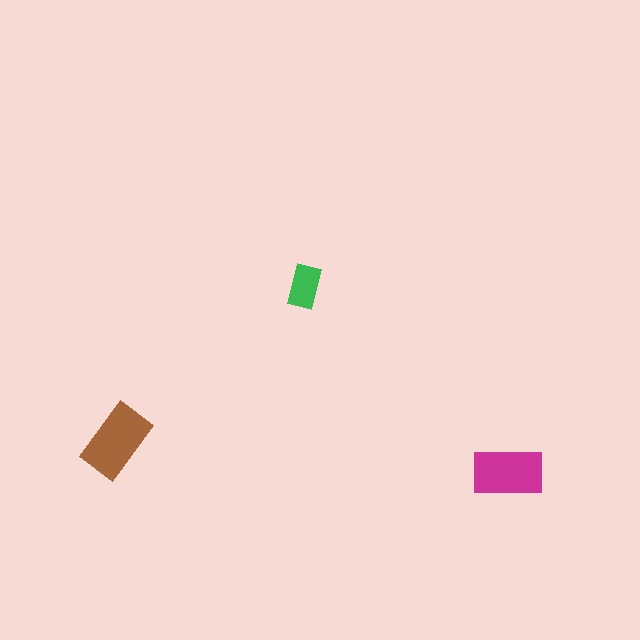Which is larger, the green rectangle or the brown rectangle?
The brown one.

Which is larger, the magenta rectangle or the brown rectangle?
The brown one.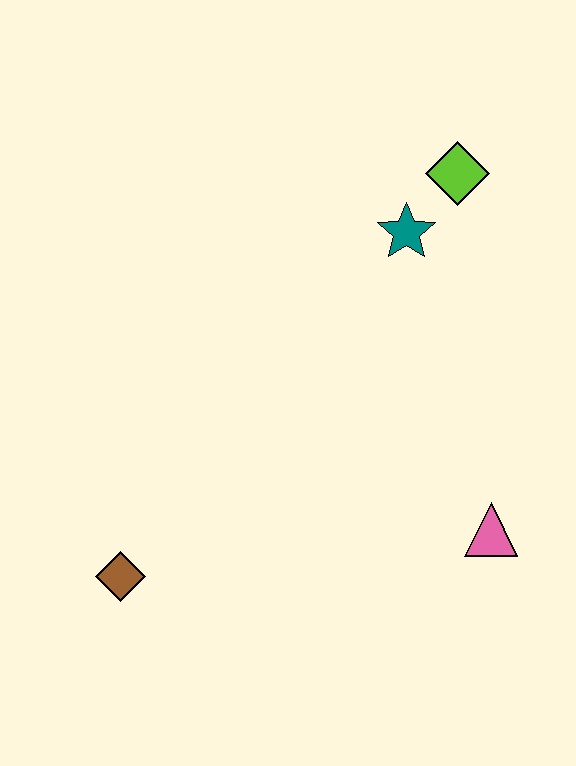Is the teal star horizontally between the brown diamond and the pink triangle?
Yes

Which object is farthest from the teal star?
The brown diamond is farthest from the teal star.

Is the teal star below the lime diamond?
Yes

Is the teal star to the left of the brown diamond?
No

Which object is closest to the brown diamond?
The pink triangle is closest to the brown diamond.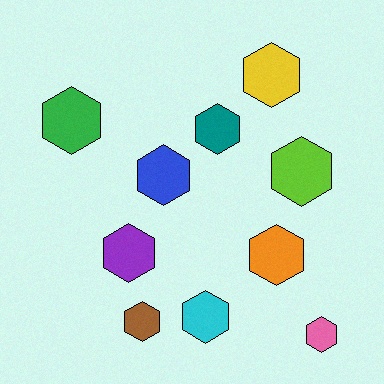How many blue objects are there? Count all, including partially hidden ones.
There is 1 blue object.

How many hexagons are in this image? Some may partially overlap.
There are 10 hexagons.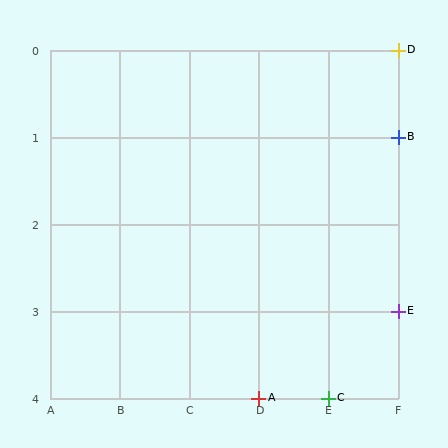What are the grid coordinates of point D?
Point D is at grid coordinates (F, 0).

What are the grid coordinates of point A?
Point A is at grid coordinates (D, 4).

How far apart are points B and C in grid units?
Points B and C are 1 column and 3 rows apart (about 3.2 grid units diagonally).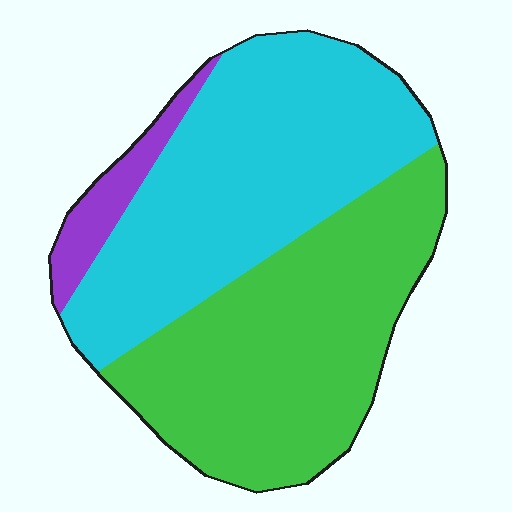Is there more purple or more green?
Green.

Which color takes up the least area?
Purple, at roughly 5%.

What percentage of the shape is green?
Green takes up between a quarter and a half of the shape.